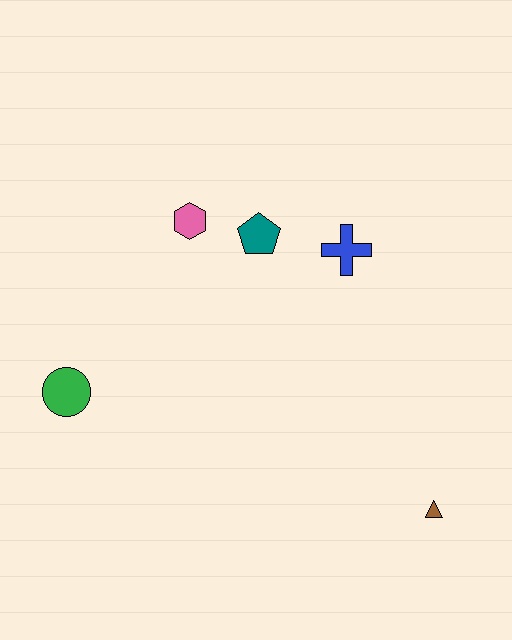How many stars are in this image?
There are no stars.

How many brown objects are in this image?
There is 1 brown object.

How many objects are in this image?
There are 5 objects.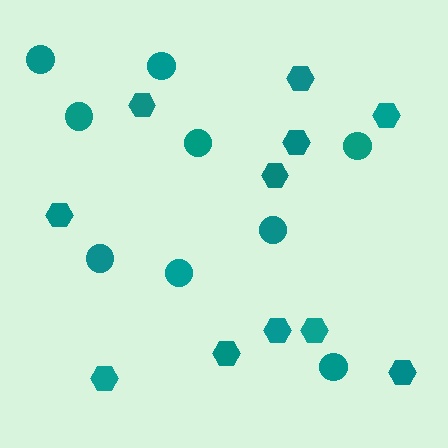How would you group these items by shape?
There are 2 groups: one group of circles (9) and one group of hexagons (11).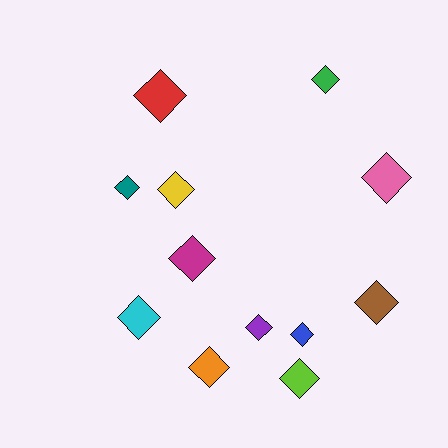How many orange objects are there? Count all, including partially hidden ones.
There is 1 orange object.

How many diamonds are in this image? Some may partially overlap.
There are 12 diamonds.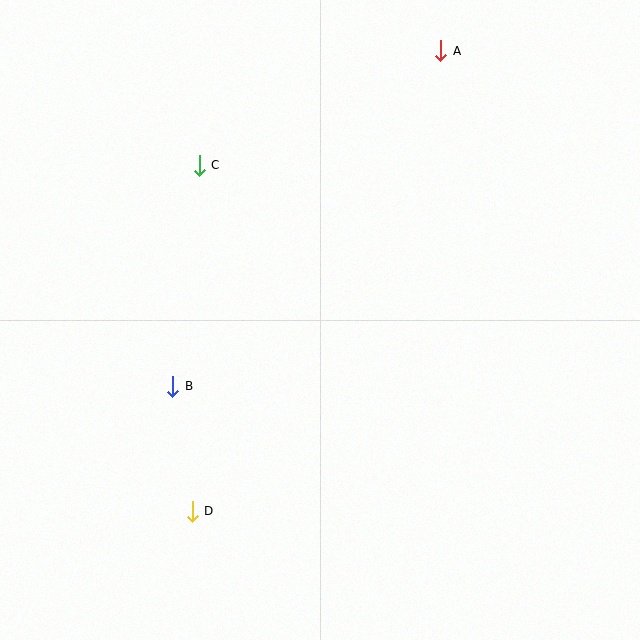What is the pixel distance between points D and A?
The distance between D and A is 523 pixels.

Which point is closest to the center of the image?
Point B at (173, 386) is closest to the center.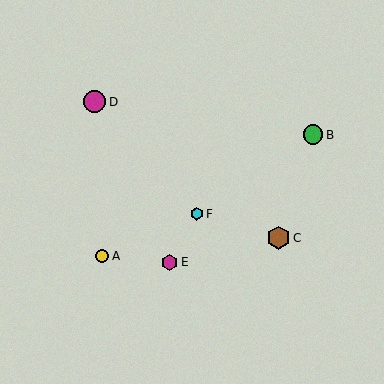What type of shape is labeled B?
Shape B is a green circle.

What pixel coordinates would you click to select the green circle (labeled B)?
Click at (313, 135) to select the green circle B.